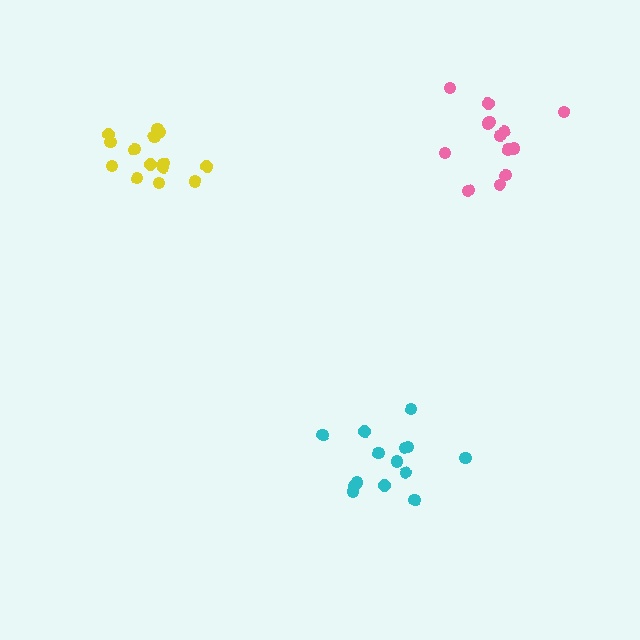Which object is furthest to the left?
The yellow cluster is leftmost.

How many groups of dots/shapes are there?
There are 3 groups.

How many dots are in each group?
Group 1: 14 dots, Group 2: 13 dots, Group 3: 15 dots (42 total).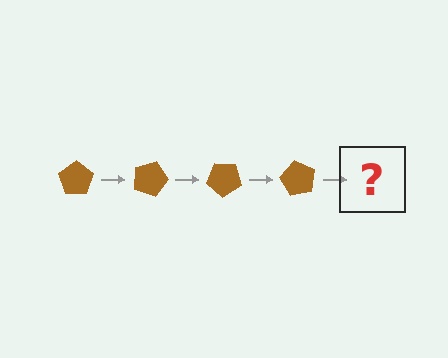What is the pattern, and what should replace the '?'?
The pattern is that the pentagon rotates 20 degrees each step. The '?' should be a brown pentagon rotated 80 degrees.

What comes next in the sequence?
The next element should be a brown pentagon rotated 80 degrees.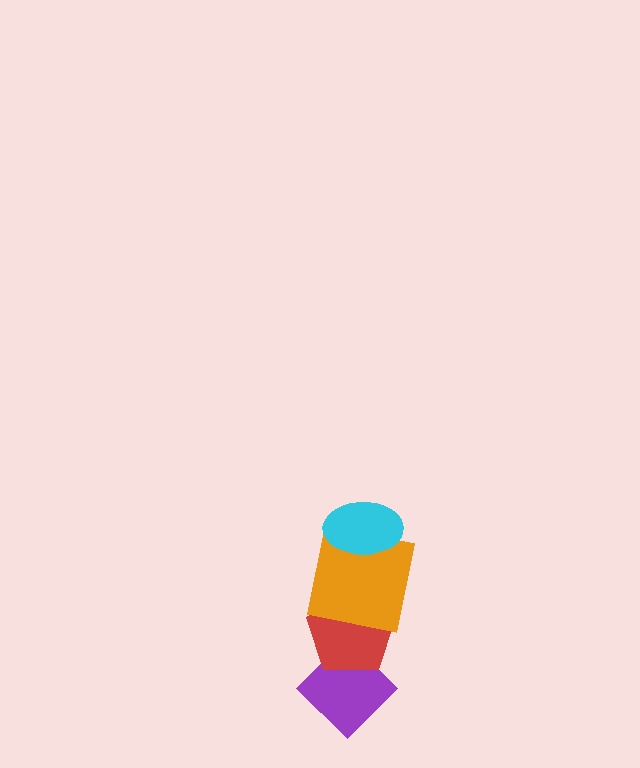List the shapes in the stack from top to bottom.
From top to bottom: the cyan ellipse, the orange square, the red pentagon, the purple diamond.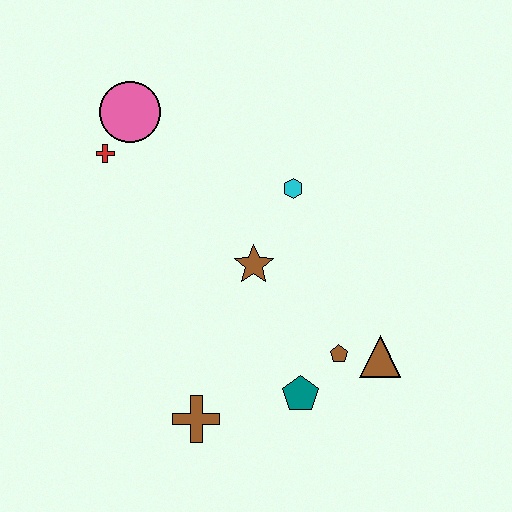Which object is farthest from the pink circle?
The brown triangle is farthest from the pink circle.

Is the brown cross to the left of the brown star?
Yes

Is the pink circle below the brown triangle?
No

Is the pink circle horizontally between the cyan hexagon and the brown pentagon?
No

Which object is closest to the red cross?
The pink circle is closest to the red cross.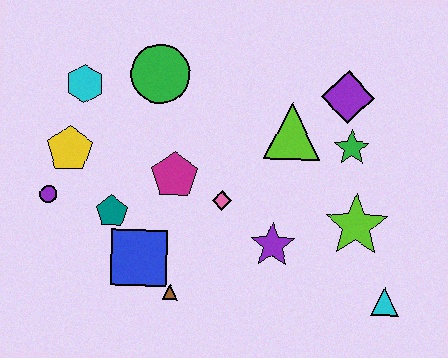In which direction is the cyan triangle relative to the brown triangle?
The cyan triangle is to the right of the brown triangle.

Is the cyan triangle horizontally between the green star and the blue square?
No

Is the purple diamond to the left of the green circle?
No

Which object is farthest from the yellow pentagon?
The cyan triangle is farthest from the yellow pentagon.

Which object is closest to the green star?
The purple diamond is closest to the green star.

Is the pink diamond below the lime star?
No